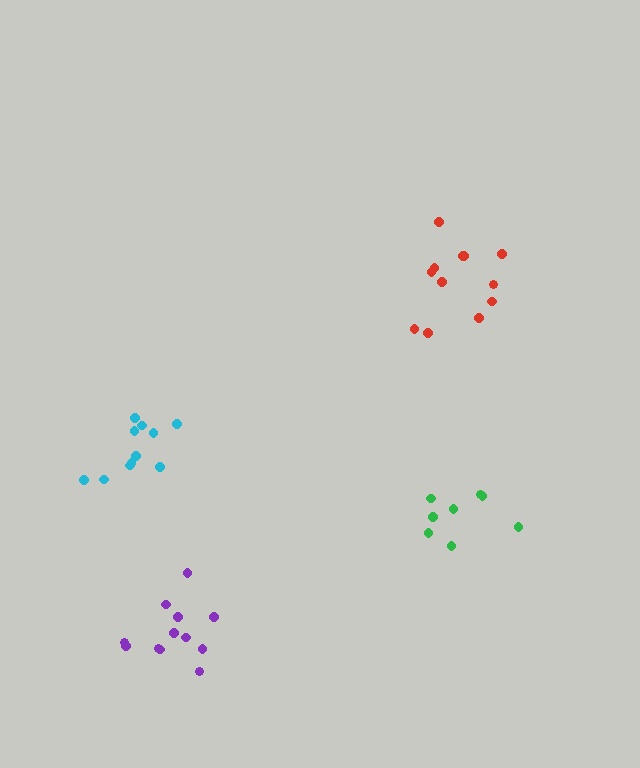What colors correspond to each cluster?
The clusters are colored: purple, green, red, cyan.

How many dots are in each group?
Group 1: 12 dots, Group 2: 8 dots, Group 3: 12 dots, Group 4: 11 dots (43 total).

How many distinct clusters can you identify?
There are 4 distinct clusters.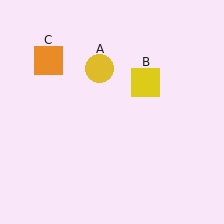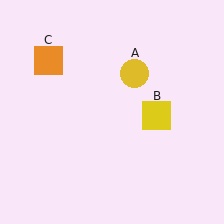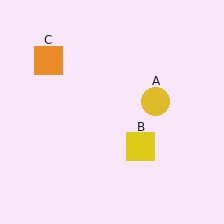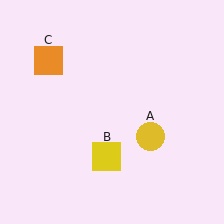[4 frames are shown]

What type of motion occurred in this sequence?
The yellow circle (object A), yellow square (object B) rotated clockwise around the center of the scene.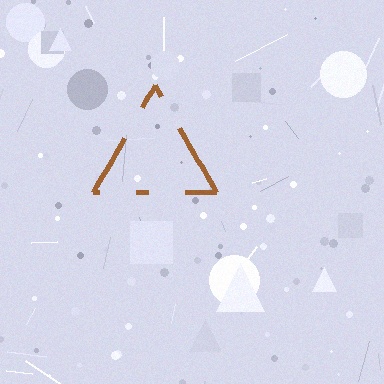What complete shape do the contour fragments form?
The contour fragments form a triangle.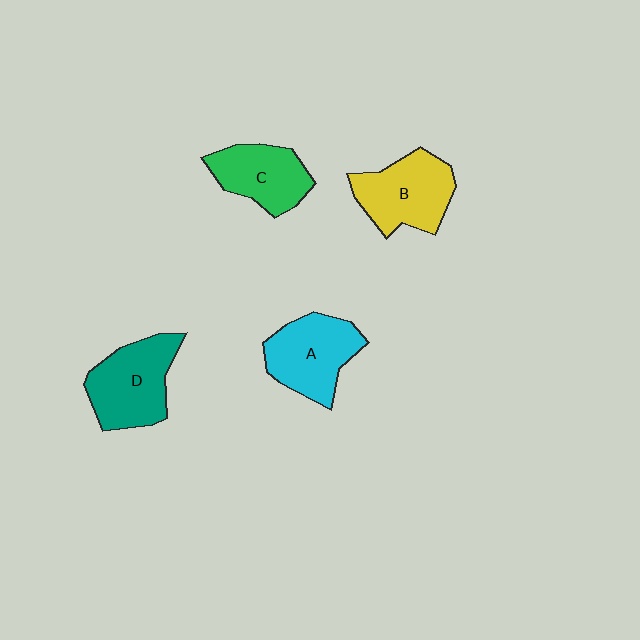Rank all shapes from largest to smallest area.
From largest to smallest: D (teal), B (yellow), A (cyan), C (green).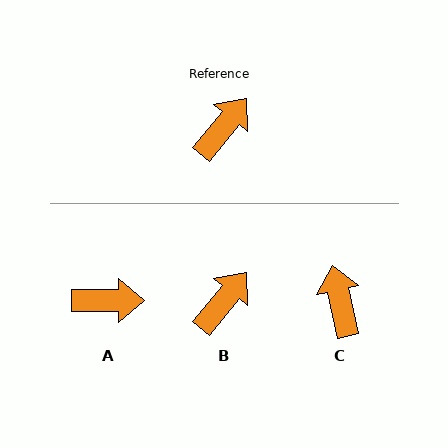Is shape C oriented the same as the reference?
No, it is off by about 51 degrees.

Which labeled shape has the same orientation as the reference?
B.